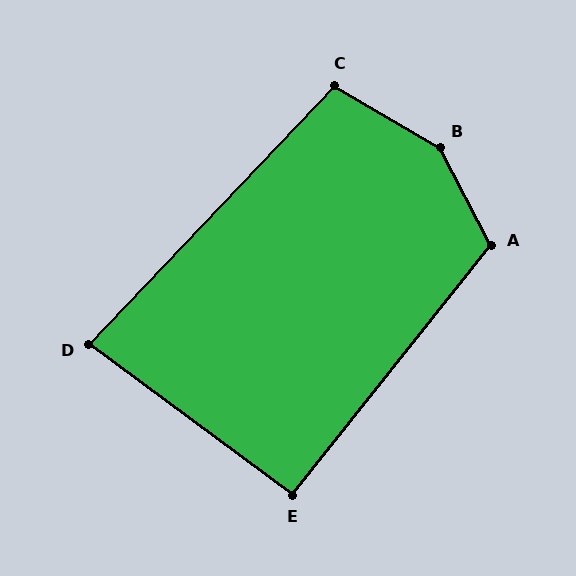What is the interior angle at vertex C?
Approximately 103 degrees (obtuse).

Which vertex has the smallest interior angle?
D, at approximately 83 degrees.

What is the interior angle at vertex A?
Approximately 114 degrees (obtuse).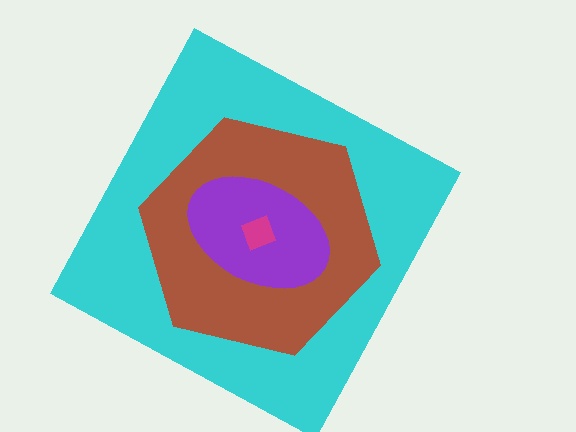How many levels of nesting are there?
4.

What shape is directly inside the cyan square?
The brown hexagon.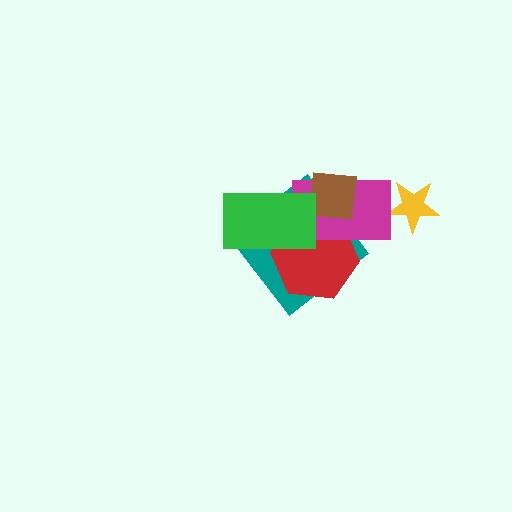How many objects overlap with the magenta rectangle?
4 objects overlap with the magenta rectangle.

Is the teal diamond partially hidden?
Yes, it is partially covered by another shape.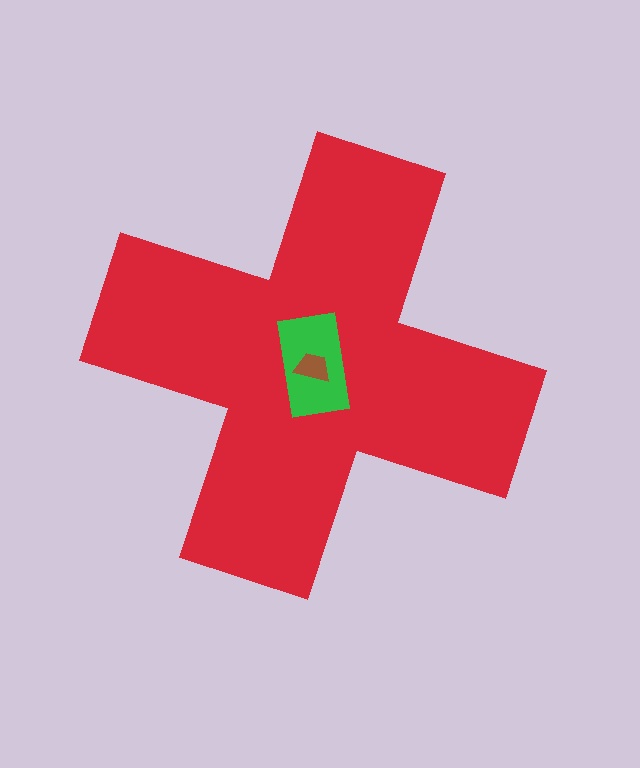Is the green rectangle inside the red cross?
Yes.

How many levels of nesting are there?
3.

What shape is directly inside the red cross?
The green rectangle.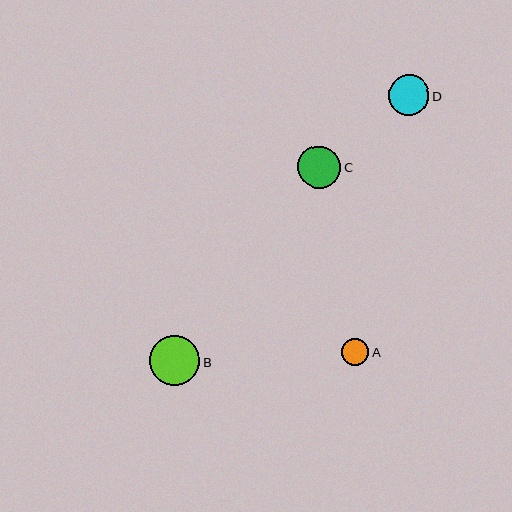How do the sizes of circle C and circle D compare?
Circle C and circle D are approximately the same size.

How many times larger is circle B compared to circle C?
Circle B is approximately 1.2 times the size of circle C.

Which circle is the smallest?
Circle A is the smallest with a size of approximately 27 pixels.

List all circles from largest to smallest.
From largest to smallest: B, C, D, A.